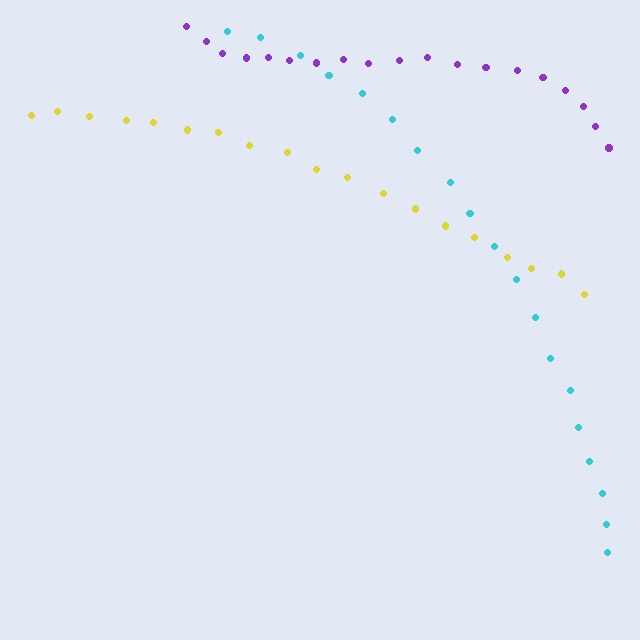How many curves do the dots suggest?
There are 3 distinct paths.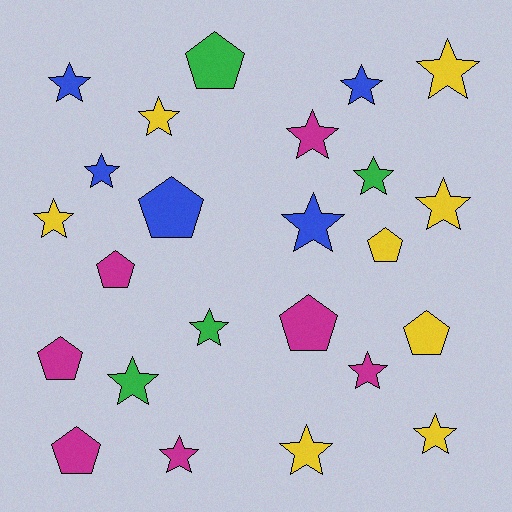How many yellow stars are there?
There are 6 yellow stars.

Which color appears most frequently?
Yellow, with 8 objects.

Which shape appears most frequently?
Star, with 16 objects.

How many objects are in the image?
There are 24 objects.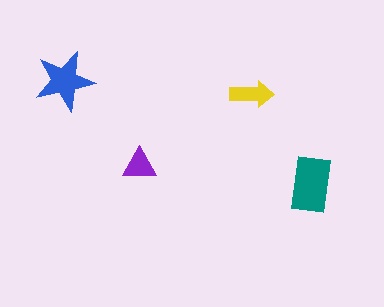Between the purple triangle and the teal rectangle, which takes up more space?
The teal rectangle.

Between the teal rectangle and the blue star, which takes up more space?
The teal rectangle.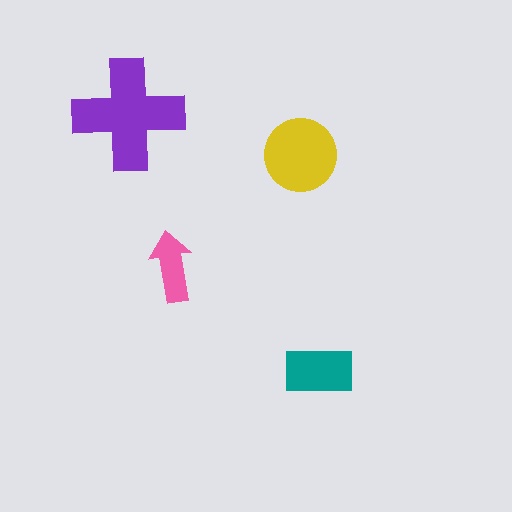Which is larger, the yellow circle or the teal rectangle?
The yellow circle.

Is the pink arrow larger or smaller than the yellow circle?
Smaller.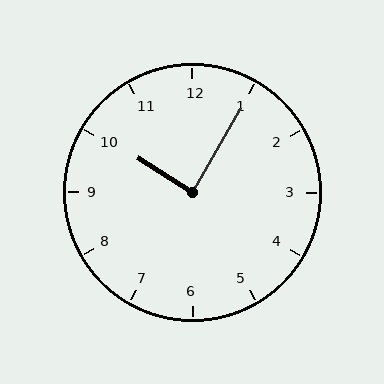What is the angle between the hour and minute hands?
Approximately 88 degrees.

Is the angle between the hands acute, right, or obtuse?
It is right.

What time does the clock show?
10:05.